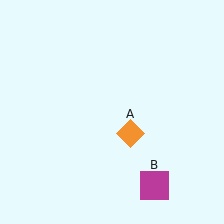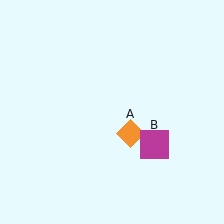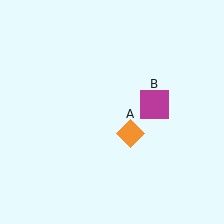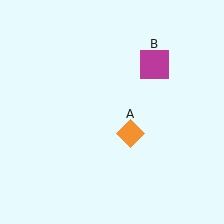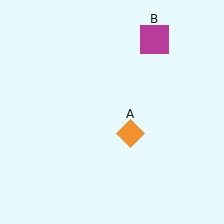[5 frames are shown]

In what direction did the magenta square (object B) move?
The magenta square (object B) moved up.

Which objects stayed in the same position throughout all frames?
Orange diamond (object A) remained stationary.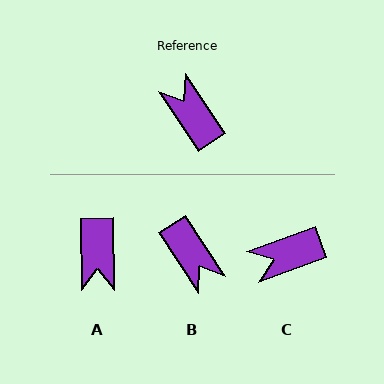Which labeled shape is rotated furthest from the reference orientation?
B, about 179 degrees away.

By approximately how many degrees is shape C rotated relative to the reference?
Approximately 76 degrees counter-clockwise.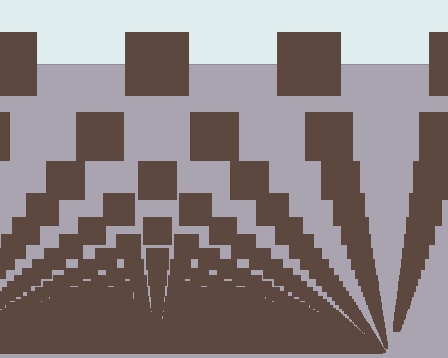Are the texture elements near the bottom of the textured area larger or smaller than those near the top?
Smaller. The gradient is inverted — elements near the bottom are smaller and denser.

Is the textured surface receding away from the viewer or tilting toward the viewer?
The surface appears to tilt toward the viewer. Texture elements get larger and sparser toward the top.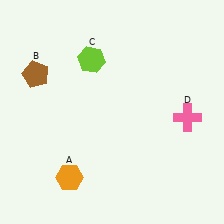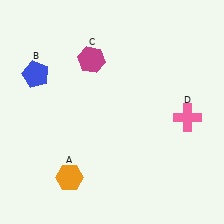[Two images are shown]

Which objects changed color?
B changed from brown to blue. C changed from lime to magenta.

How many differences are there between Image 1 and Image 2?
There are 2 differences between the two images.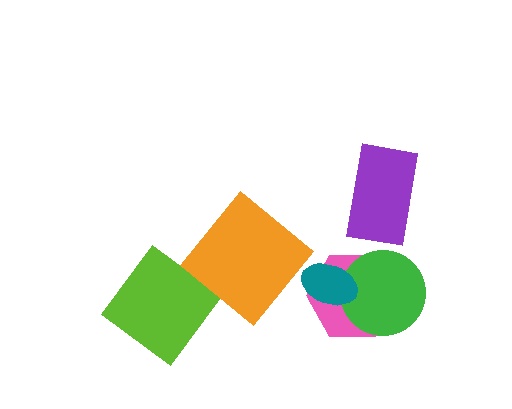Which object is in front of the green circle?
The teal ellipse is in front of the green circle.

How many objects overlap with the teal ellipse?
2 objects overlap with the teal ellipse.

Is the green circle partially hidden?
Yes, it is partially covered by another shape.